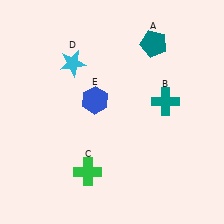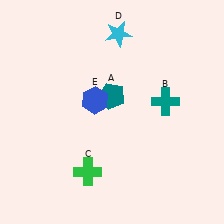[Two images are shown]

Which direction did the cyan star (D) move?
The cyan star (D) moved right.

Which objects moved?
The objects that moved are: the teal pentagon (A), the cyan star (D).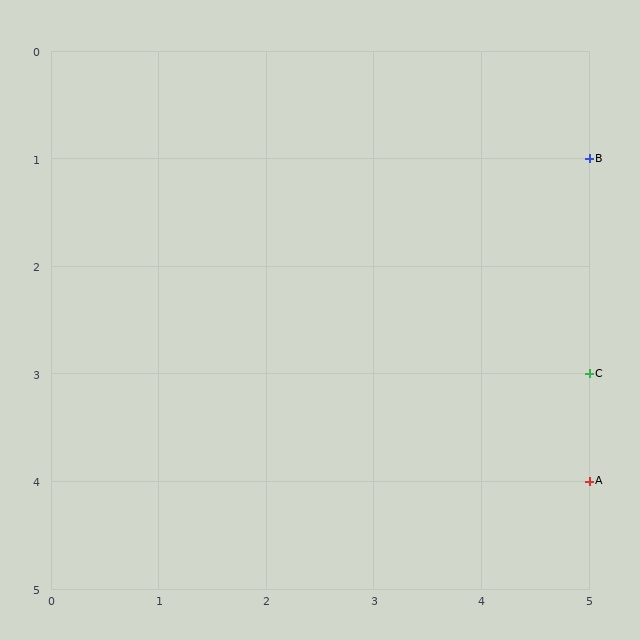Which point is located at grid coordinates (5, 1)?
Point B is at (5, 1).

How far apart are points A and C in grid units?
Points A and C are 1 row apart.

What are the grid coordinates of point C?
Point C is at grid coordinates (5, 3).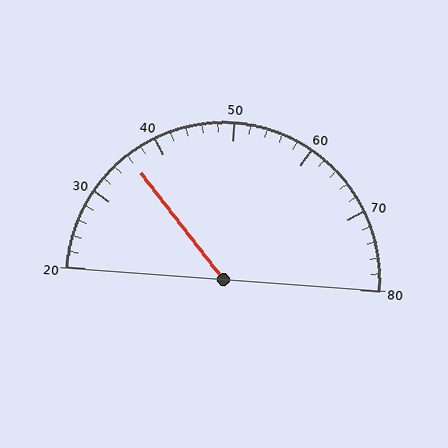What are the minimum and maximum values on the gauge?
The gauge ranges from 20 to 80.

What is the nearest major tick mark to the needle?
The nearest major tick mark is 40.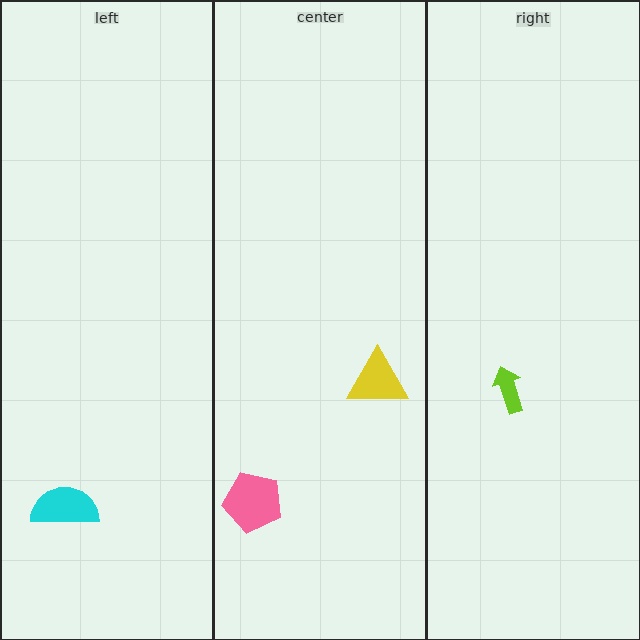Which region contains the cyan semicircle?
The left region.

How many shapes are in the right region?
1.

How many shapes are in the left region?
1.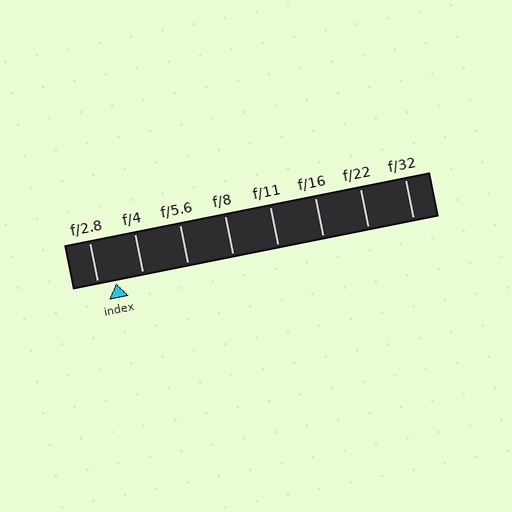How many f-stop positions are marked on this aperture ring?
There are 8 f-stop positions marked.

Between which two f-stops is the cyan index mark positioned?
The index mark is between f/2.8 and f/4.